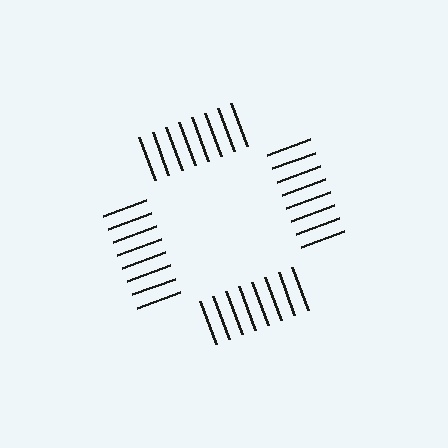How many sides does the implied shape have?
4 sides — the line-ends trace a square.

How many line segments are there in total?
32 — 8 along each of the 4 edges.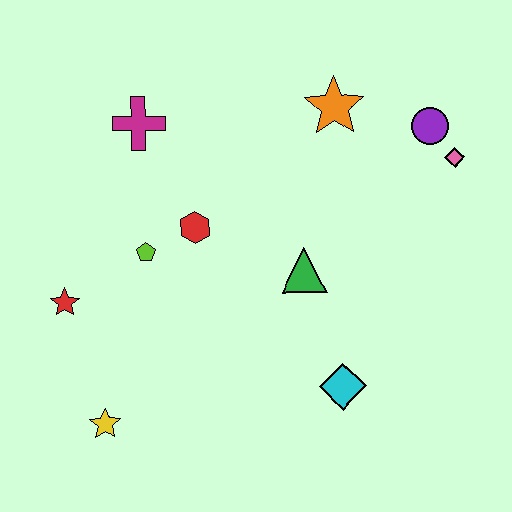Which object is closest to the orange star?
The purple circle is closest to the orange star.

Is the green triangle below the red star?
No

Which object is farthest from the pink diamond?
The yellow star is farthest from the pink diamond.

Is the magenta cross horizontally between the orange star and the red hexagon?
No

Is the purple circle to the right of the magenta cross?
Yes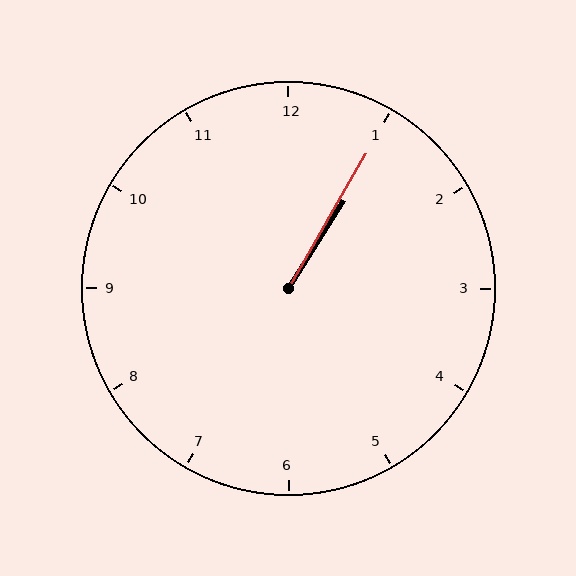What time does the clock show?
1:05.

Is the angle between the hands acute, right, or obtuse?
It is acute.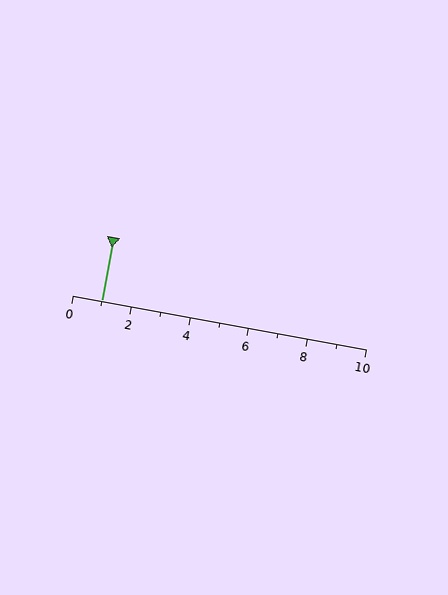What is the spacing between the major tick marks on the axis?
The major ticks are spaced 2 apart.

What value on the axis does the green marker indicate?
The marker indicates approximately 1.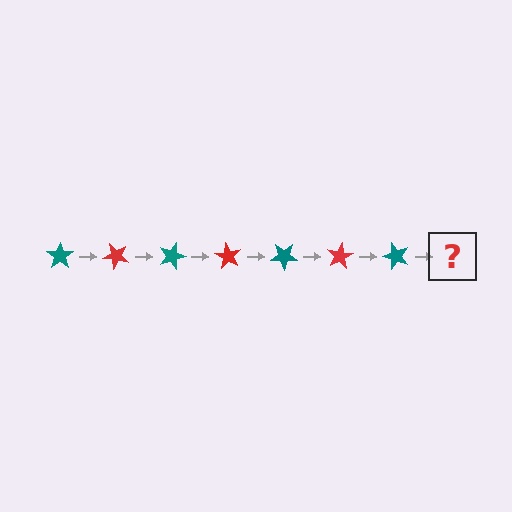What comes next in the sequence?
The next element should be a red star, rotated 315 degrees from the start.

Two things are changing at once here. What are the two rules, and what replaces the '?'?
The two rules are that it rotates 45 degrees each step and the color cycles through teal and red. The '?' should be a red star, rotated 315 degrees from the start.